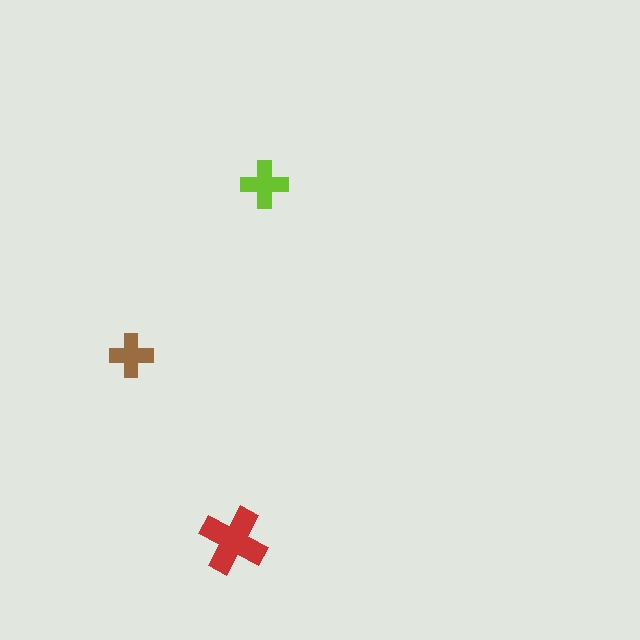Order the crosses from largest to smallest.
the red one, the lime one, the brown one.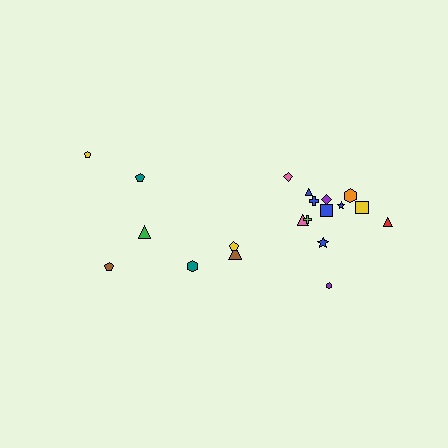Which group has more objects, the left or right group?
The right group.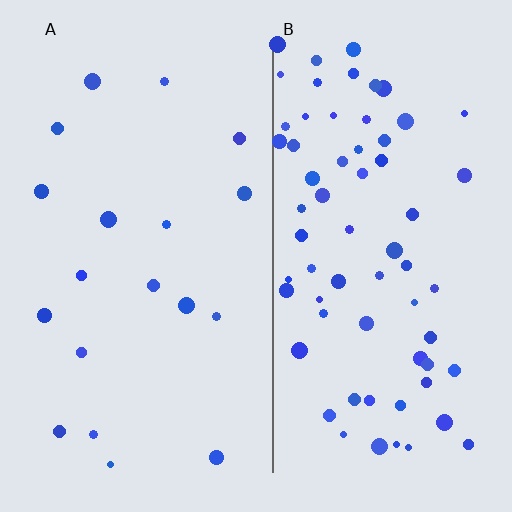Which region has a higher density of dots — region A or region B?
B (the right).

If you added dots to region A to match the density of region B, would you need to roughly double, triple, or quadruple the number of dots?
Approximately quadruple.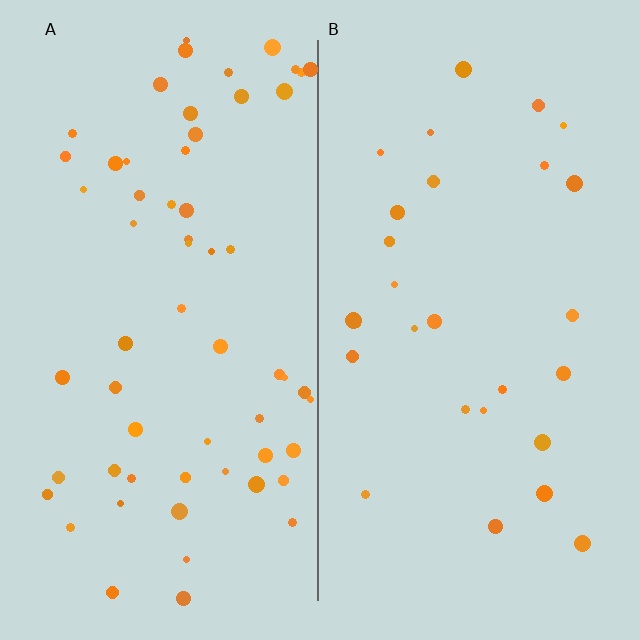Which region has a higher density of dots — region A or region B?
A (the left).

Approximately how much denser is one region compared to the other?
Approximately 2.1× — region A over region B.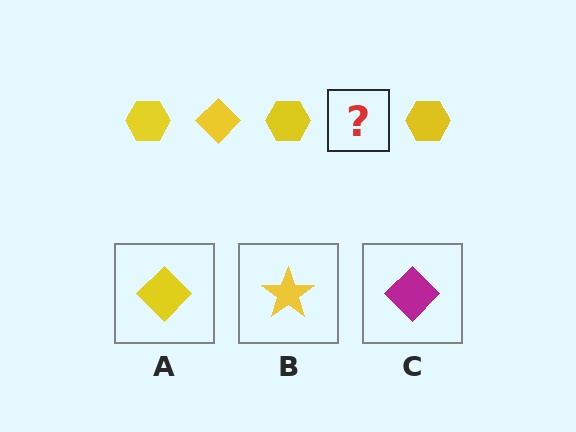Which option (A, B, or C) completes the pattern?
A.